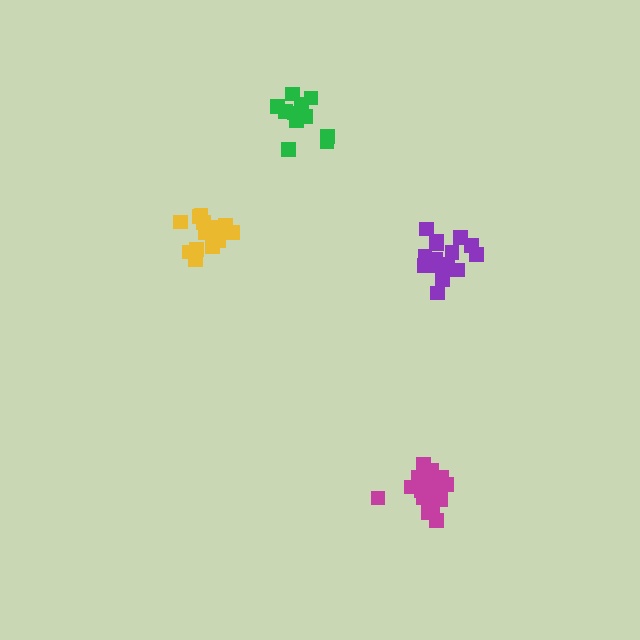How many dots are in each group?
Group 1: 13 dots, Group 2: 16 dots, Group 3: 18 dots, Group 4: 12 dots (59 total).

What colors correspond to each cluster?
The clusters are colored: yellow, purple, magenta, green.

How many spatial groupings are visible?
There are 4 spatial groupings.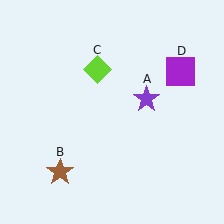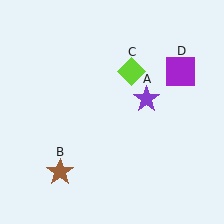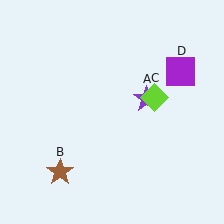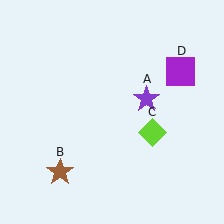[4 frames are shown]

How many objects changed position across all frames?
1 object changed position: lime diamond (object C).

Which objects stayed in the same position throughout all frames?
Purple star (object A) and brown star (object B) and purple square (object D) remained stationary.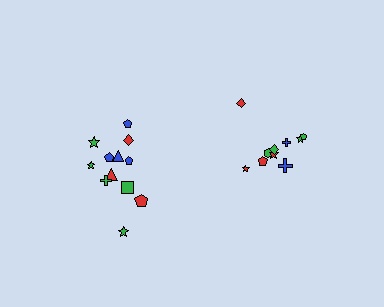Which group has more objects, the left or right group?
The left group.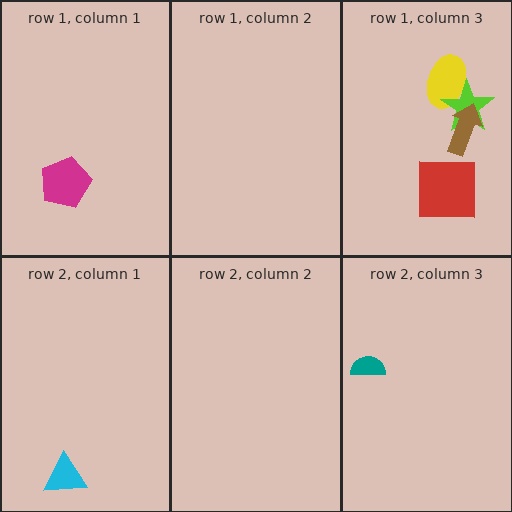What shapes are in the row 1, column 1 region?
The magenta pentagon.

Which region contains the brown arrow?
The row 1, column 3 region.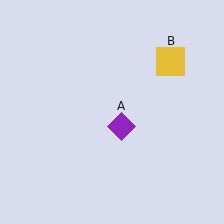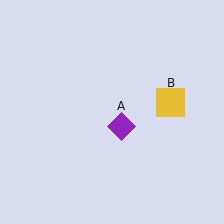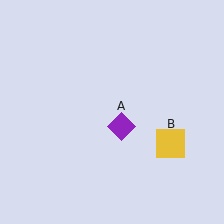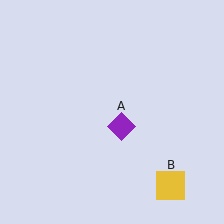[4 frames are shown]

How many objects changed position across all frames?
1 object changed position: yellow square (object B).